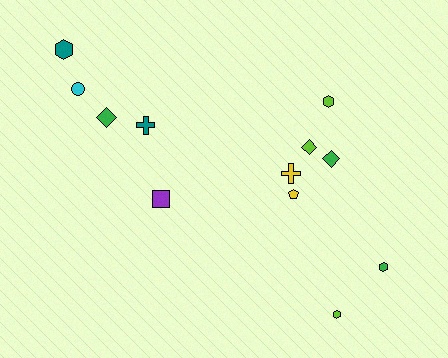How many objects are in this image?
There are 12 objects.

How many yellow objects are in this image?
There are 2 yellow objects.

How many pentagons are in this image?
There is 1 pentagon.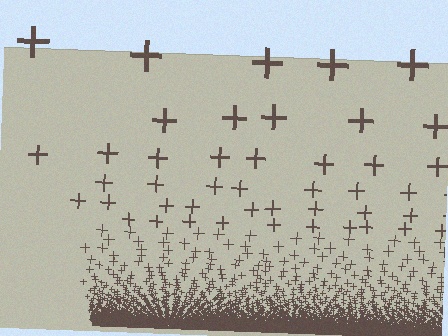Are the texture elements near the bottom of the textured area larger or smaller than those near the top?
Smaller. The gradient is inverted — elements near the bottom are smaller and denser.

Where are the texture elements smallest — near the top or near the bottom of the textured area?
Near the bottom.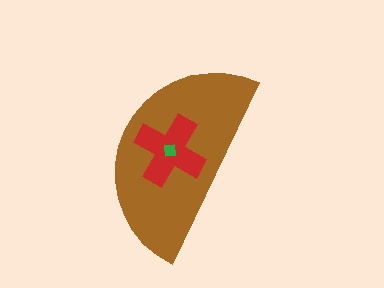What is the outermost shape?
The brown semicircle.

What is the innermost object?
The green square.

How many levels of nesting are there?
3.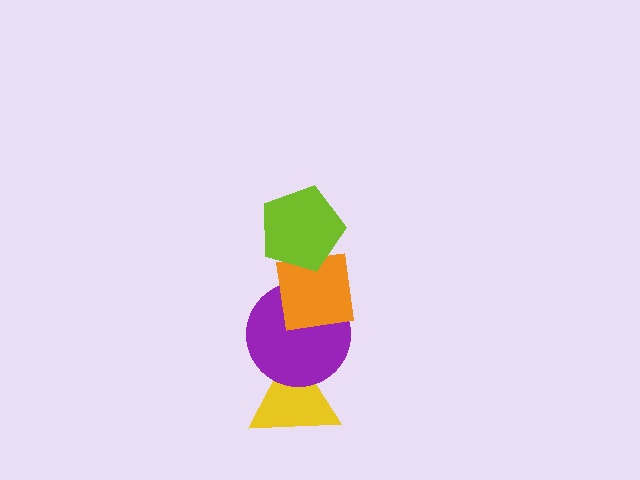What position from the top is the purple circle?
The purple circle is 3rd from the top.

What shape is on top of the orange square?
The lime pentagon is on top of the orange square.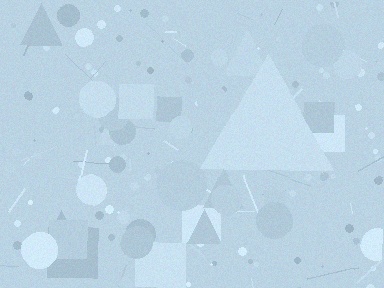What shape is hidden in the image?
A triangle is hidden in the image.